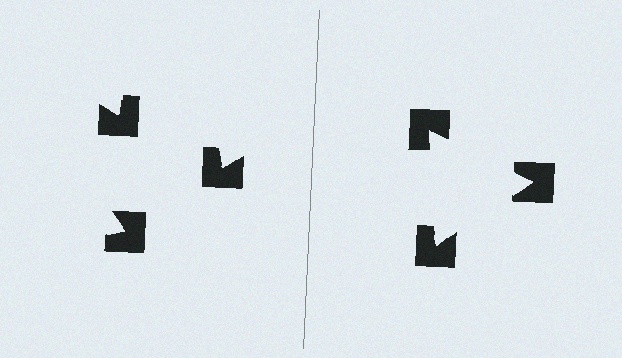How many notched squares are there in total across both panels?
6 — 3 on each side.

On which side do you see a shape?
An illusory triangle appears on the right side. On the left side the wedge cuts are rotated, so no coherent shape forms.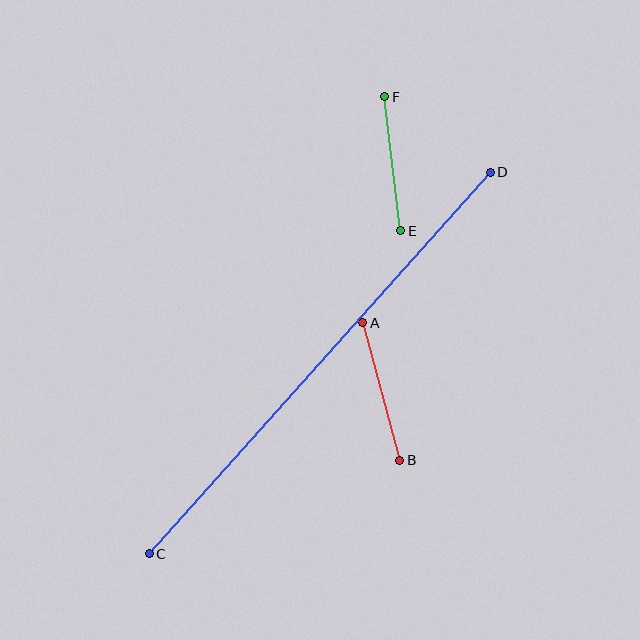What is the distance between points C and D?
The distance is approximately 512 pixels.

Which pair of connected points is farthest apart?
Points C and D are farthest apart.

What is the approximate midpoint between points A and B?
The midpoint is at approximately (381, 392) pixels.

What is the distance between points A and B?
The distance is approximately 142 pixels.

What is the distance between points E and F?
The distance is approximately 135 pixels.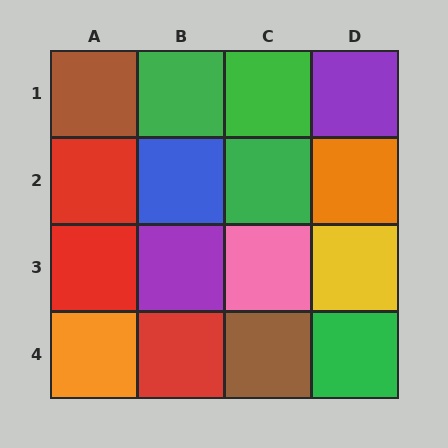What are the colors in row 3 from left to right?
Red, purple, pink, yellow.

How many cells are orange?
2 cells are orange.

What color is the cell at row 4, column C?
Brown.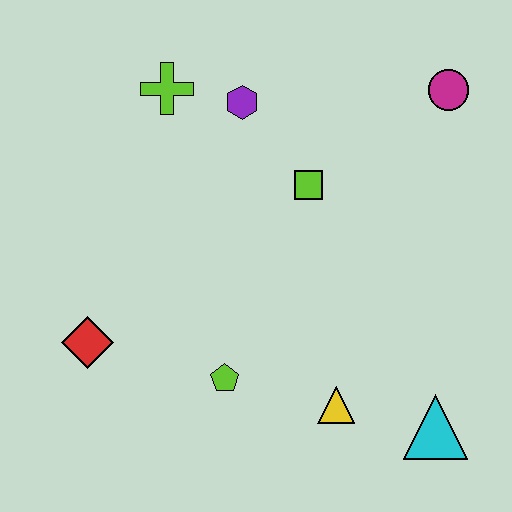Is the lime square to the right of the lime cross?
Yes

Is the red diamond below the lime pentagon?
No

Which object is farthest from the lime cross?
The cyan triangle is farthest from the lime cross.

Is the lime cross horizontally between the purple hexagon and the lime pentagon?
No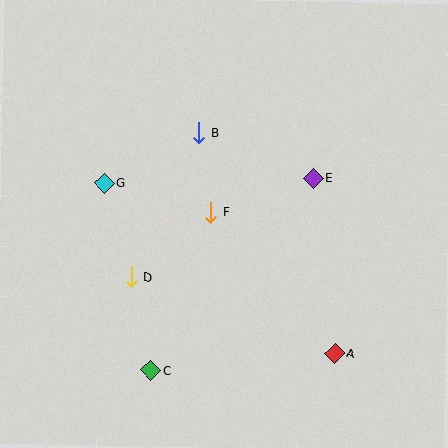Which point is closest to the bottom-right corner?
Point A is closest to the bottom-right corner.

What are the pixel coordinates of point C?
Point C is at (151, 371).